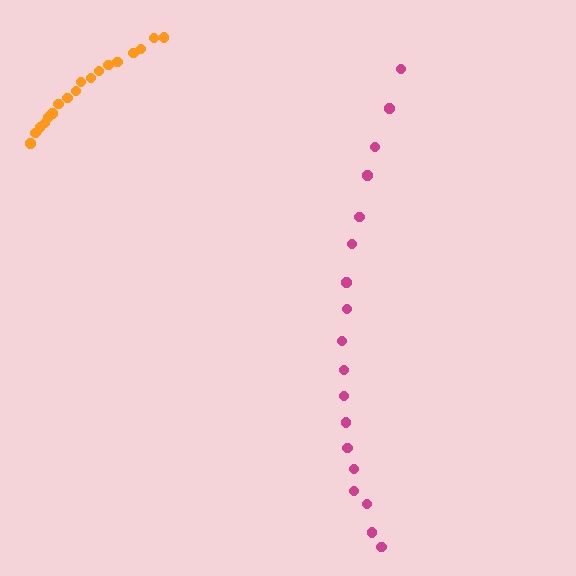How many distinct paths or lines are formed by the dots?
There are 2 distinct paths.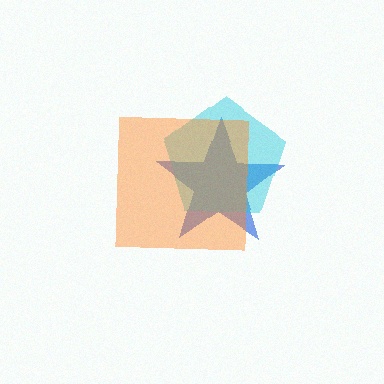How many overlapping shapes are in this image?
There are 3 overlapping shapes in the image.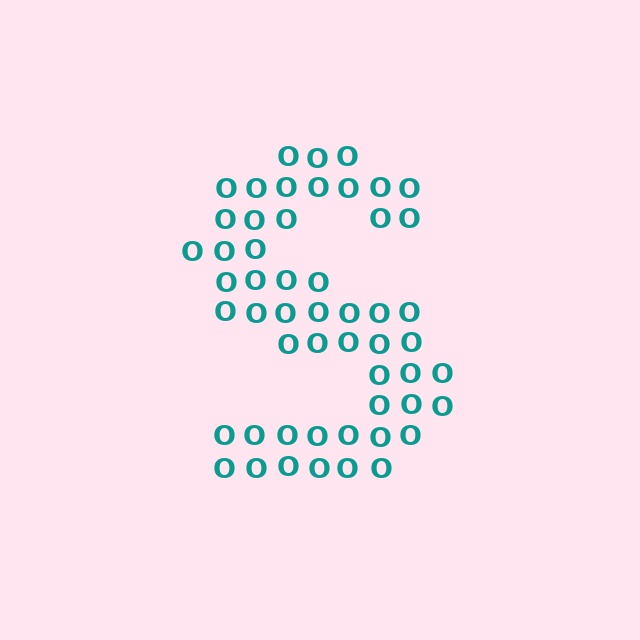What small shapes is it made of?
It is made of small letter O's.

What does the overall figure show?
The overall figure shows the letter S.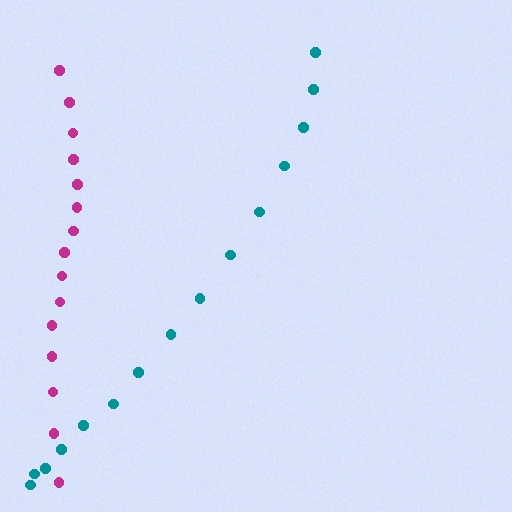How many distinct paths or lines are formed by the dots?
There are 2 distinct paths.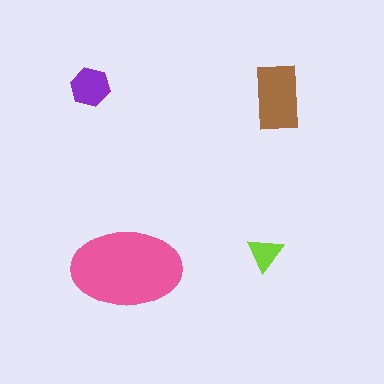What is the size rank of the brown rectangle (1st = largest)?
2nd.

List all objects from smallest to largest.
The lime triangle, the purple hexagon, the brown rectangle, the pink ellipse.